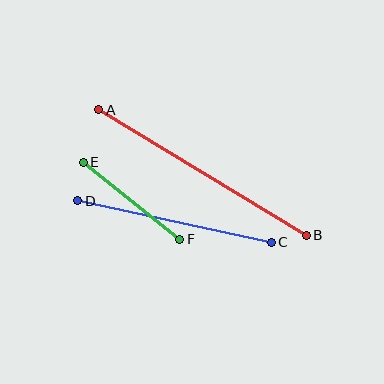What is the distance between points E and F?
The distance is approximately 123 pixels.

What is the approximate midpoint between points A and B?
The midpoint is at approximately (203, 172) pixels.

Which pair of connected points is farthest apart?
Points A and B are farthest apart.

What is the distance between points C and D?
The distance is approximately 198 pixels.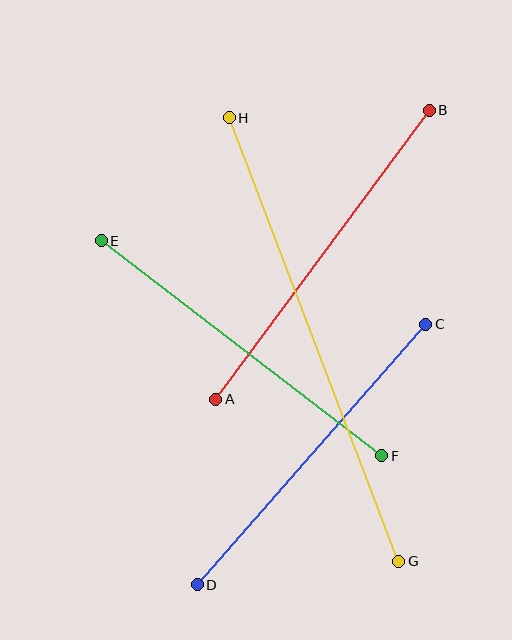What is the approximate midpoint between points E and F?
The midpoint is at approximately (241, 348) pixels.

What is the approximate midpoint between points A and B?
The midpoint is at approximately (322, 255) pixels.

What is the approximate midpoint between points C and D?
The midpoint is at approximately (311, 455) pixels.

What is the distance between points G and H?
The distance is approximately 475 pixels.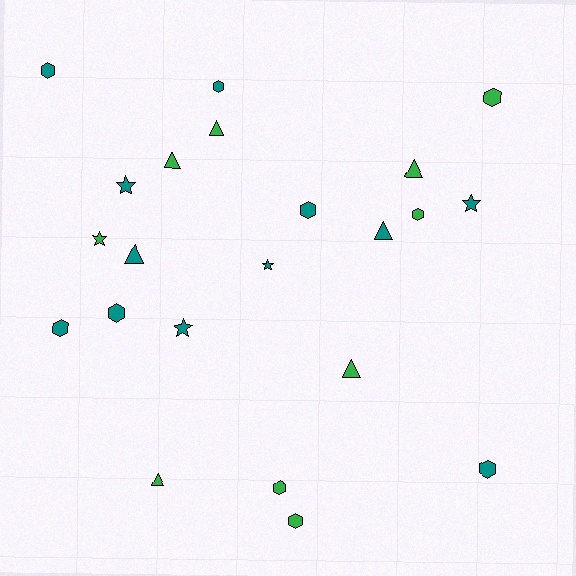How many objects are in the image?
There are 22 objects.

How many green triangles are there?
There are 5 green triangles.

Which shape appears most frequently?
Hexagon, with 10 objects.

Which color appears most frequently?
Teal, with 12 objects.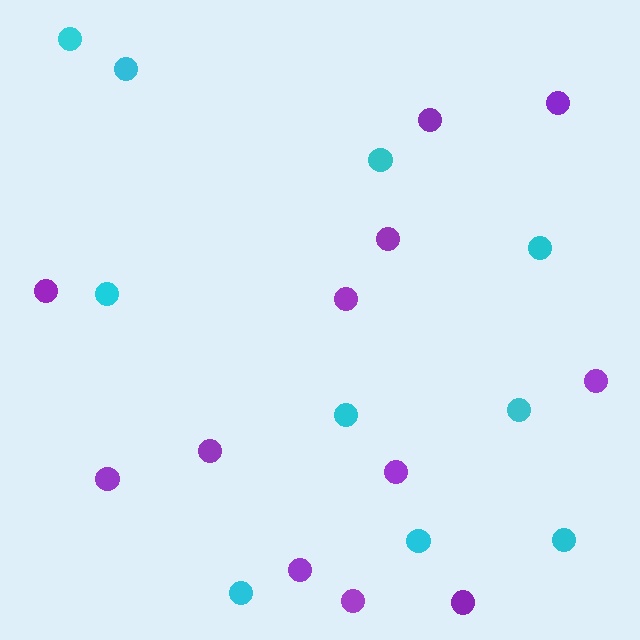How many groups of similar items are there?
There are 2 groups: one group of cyan circles (10) and one group of purple circles (12).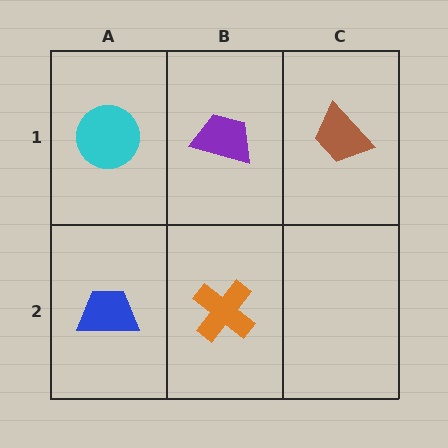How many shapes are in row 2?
2 shapes.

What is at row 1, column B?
A purple trapezoid.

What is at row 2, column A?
A blue trapezoid.